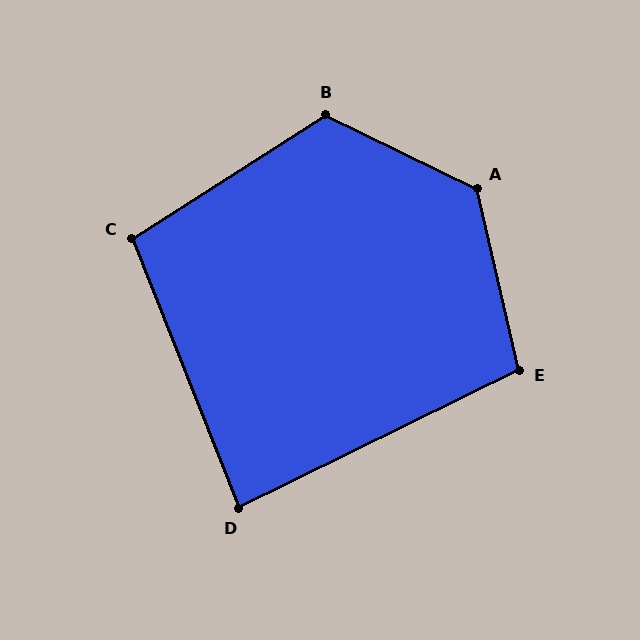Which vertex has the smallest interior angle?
D, at approximately 85 degrees.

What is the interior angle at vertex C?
Approximately 101 degrees (obtuse).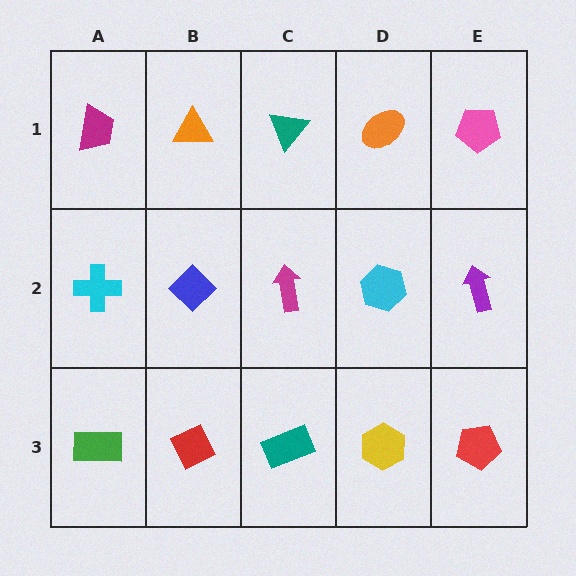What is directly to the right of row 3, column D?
A red pentagon.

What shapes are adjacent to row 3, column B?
A blue diamond (row 2, column B), a green rectangle (row 3, column A), a teal rectangle (row 3, column C).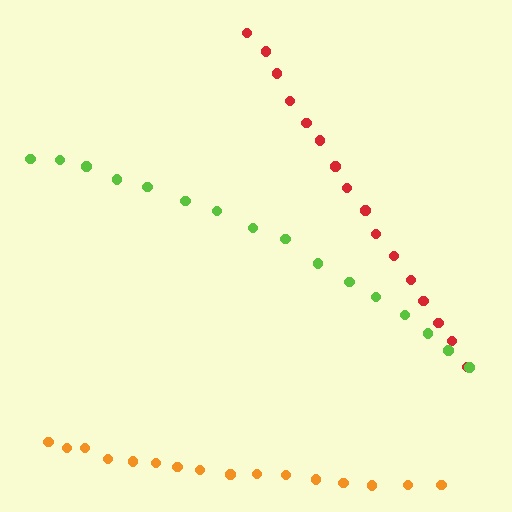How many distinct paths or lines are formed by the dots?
There are 3 distinct paths.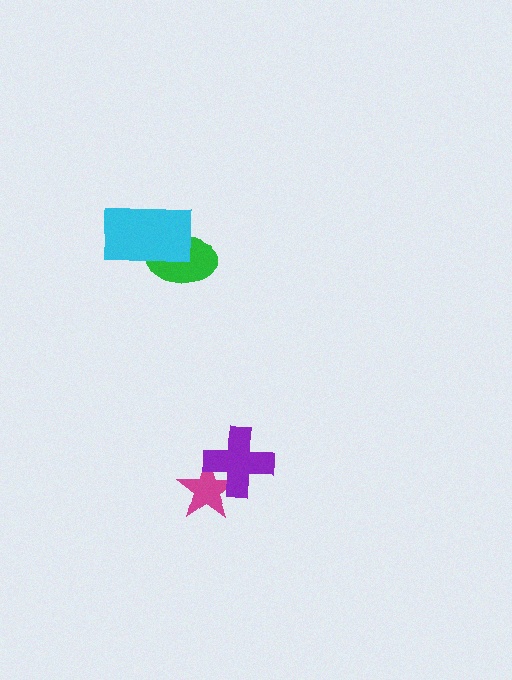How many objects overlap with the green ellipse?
1 object overlaps with the green ellipse.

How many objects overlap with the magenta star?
1 object overlaps with the magenta star.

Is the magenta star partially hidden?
Yes, it is partially covered by another shape.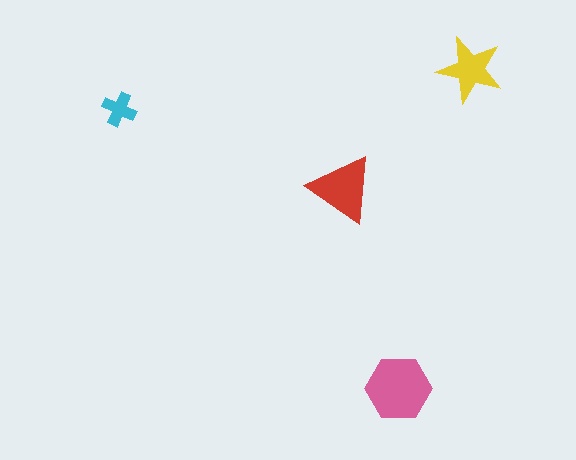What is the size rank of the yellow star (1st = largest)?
3rd.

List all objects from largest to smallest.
The pink hexagon, the red triangle, the yellow star, the cyan cross.